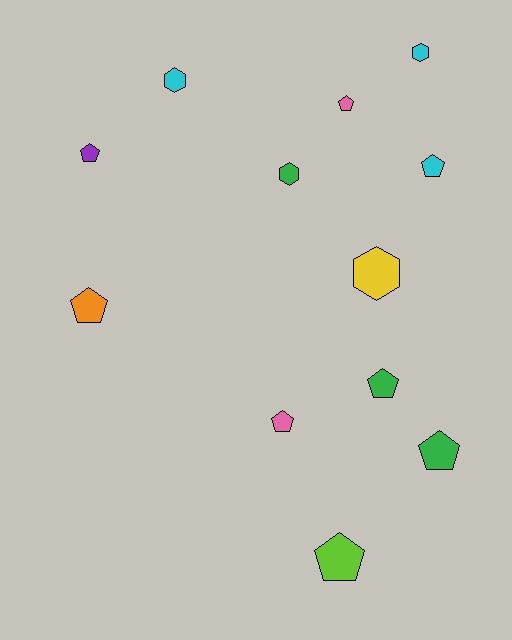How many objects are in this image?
There are 12 objects.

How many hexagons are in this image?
There are 4 hexagons.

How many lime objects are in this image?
There is 1 lime object.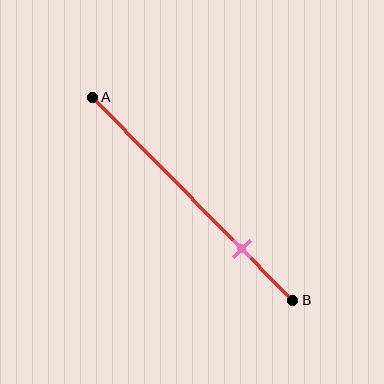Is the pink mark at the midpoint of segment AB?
No, the mark is at about 75% from A, not at the 50% midpoint.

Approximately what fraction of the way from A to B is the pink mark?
The pink mark is approximately 75% of the way from A to B.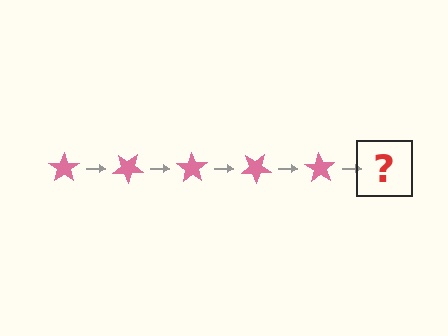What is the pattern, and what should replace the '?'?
The pattern is that the star rotates 35 degrees each step. The '?' should be a pink star rotated 175 degrees.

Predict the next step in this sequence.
The next step is a pink star rotated 175 degrees.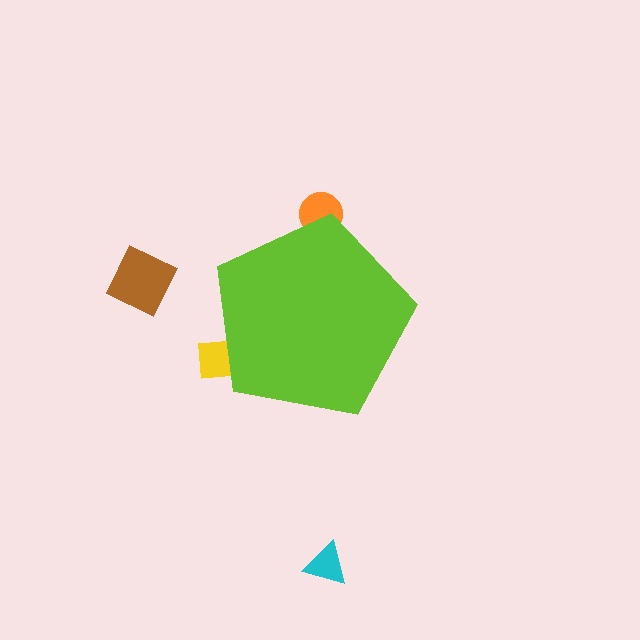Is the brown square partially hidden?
No, the brown square is fully visible.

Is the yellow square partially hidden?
Yes, the yellow square is partially hidden behind the lime pentagon.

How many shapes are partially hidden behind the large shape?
2 shapes are partially hidden.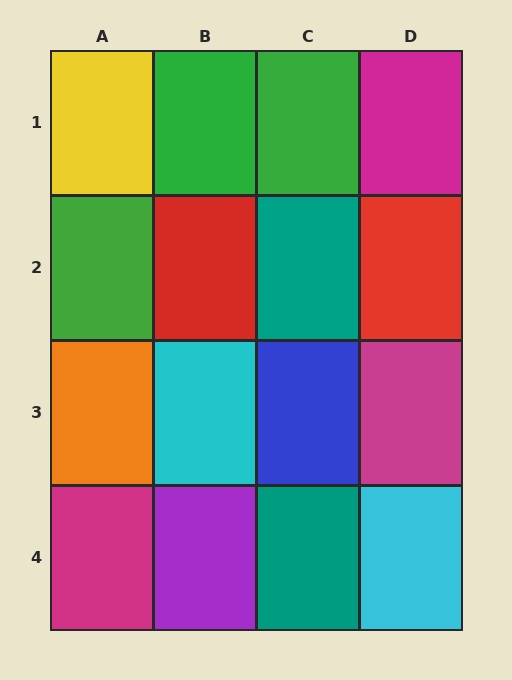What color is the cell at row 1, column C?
Green.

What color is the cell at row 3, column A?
Orange.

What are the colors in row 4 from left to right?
Magenta, purple, teal, cyan.